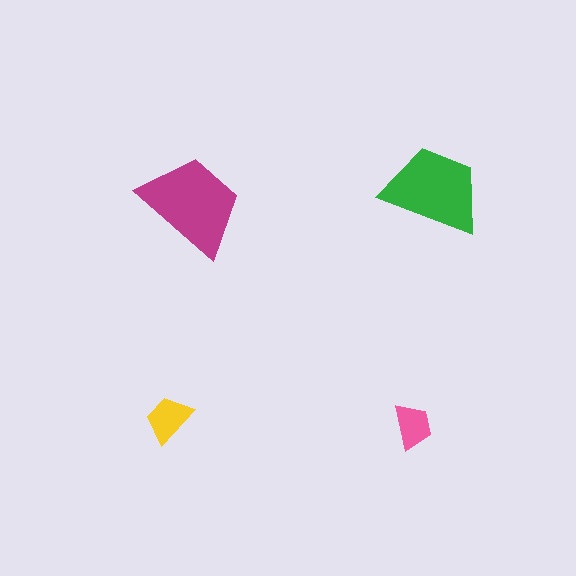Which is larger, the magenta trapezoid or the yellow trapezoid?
The magenta one.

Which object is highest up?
The green trapezoid is topmost.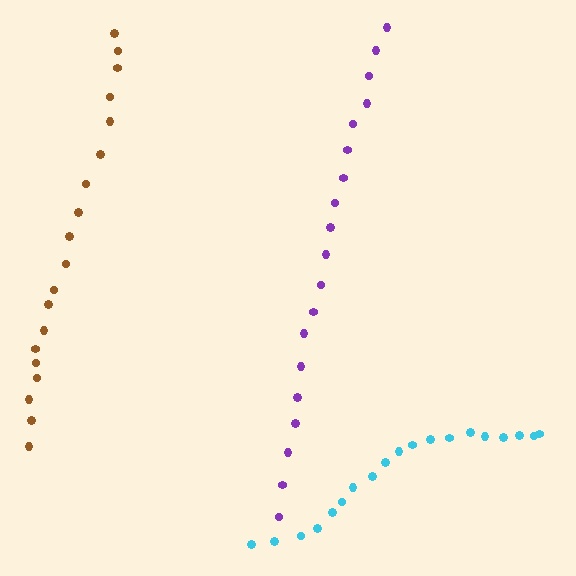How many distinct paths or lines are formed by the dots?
There are 3 distinct paths.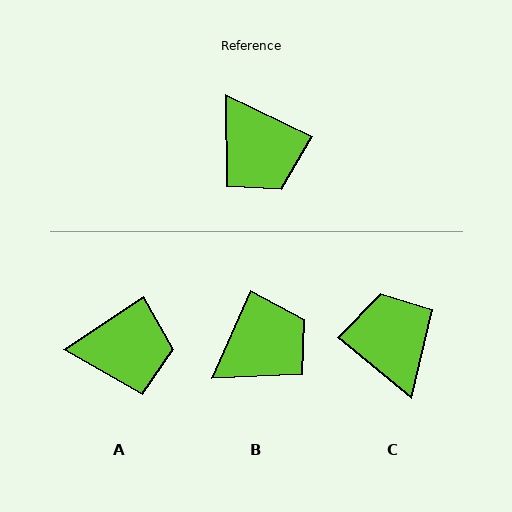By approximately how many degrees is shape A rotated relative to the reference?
Approximately 59 degrees counter-clockwise.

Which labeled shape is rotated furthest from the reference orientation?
C, about 166 degrees away.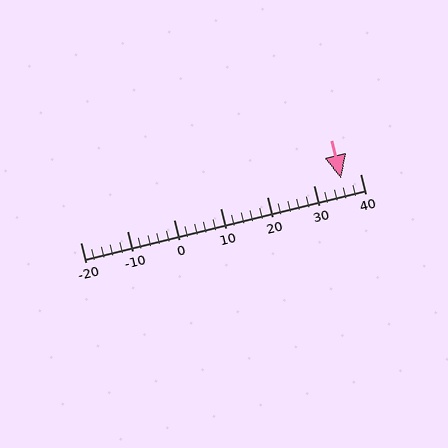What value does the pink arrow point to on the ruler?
The pink arrow points to approximately 36.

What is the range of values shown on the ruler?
The ruler shows values from -20 to 40.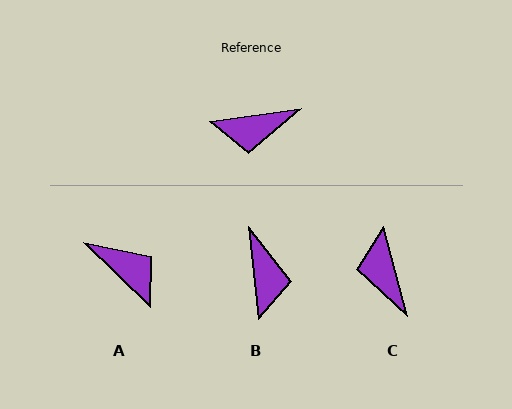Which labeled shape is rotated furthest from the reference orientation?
A, about 128 degrees away.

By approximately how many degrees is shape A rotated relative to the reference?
Approximately 128 degrees counter-clockwise.